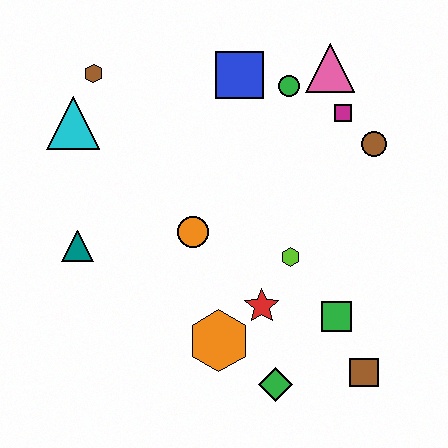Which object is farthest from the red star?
The brown hexagon is farthest from the red star.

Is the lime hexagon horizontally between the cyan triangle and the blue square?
No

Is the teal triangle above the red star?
Yes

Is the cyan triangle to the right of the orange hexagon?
No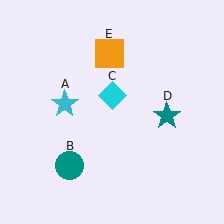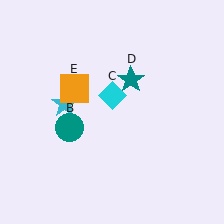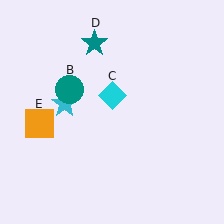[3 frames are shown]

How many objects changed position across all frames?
3 objects changed position: teal circle (object B), teal star (object D), orange square (object E).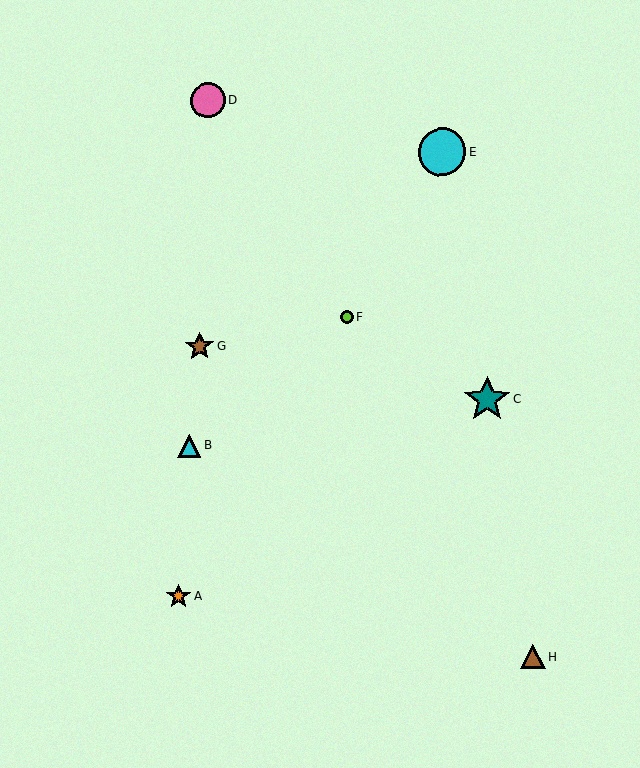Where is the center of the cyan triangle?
The center of the cyan triangle is at (189, 445).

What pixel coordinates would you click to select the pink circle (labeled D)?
Click at (208, 101) to select the pink circle D.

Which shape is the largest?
The cyan circle (labeled E) is the largest.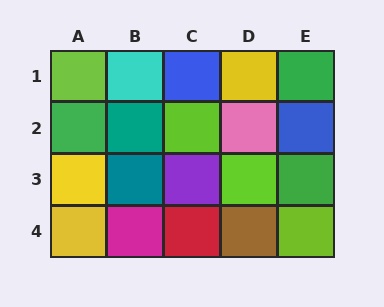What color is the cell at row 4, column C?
Red.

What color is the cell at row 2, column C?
Lime.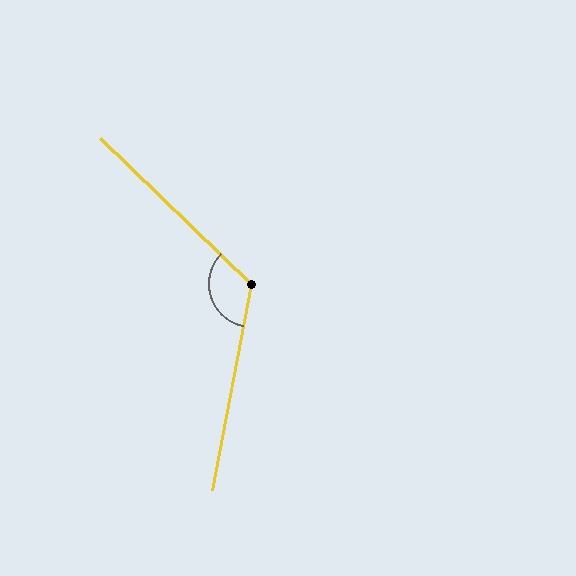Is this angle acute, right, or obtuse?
It is obtuse.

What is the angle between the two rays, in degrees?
Approximately 123 degrees.